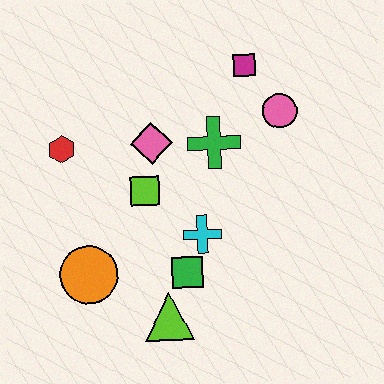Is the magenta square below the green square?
No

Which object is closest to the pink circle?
The magenta square is closest to the pink circle.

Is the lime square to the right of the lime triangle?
No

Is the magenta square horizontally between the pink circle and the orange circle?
Yes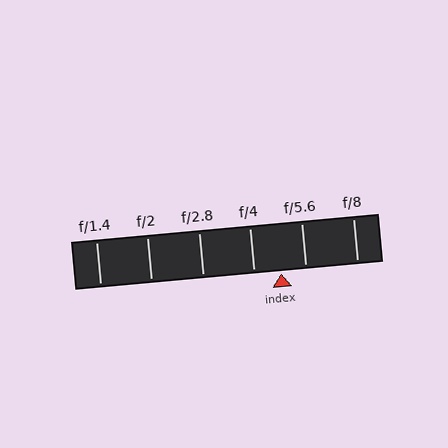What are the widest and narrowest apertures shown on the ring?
The widest aperture shown is f/1.4 and the narrowest is f/8.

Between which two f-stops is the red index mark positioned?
The index mark is between f/4 and f/5.6.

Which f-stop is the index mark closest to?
The index mark is closest to f/5.6.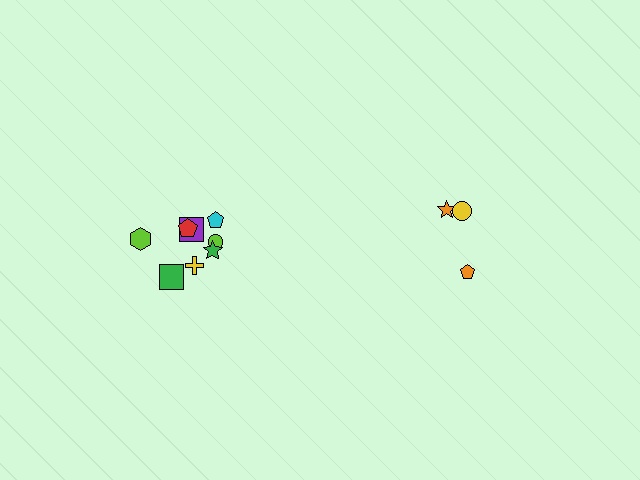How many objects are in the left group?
There are 8 objects.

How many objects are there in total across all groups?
There are 11 objects.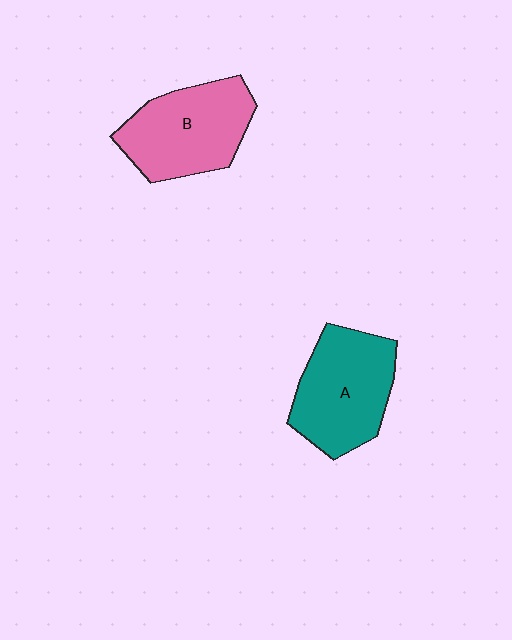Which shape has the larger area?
Shape A (teal).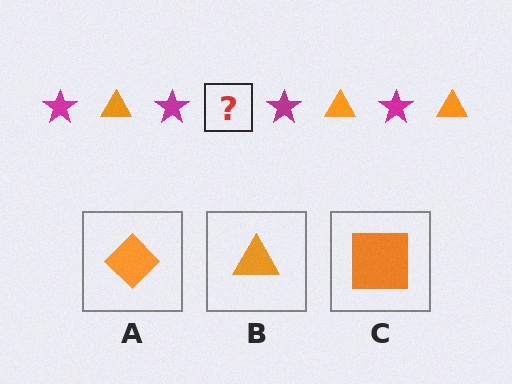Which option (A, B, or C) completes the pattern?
B.